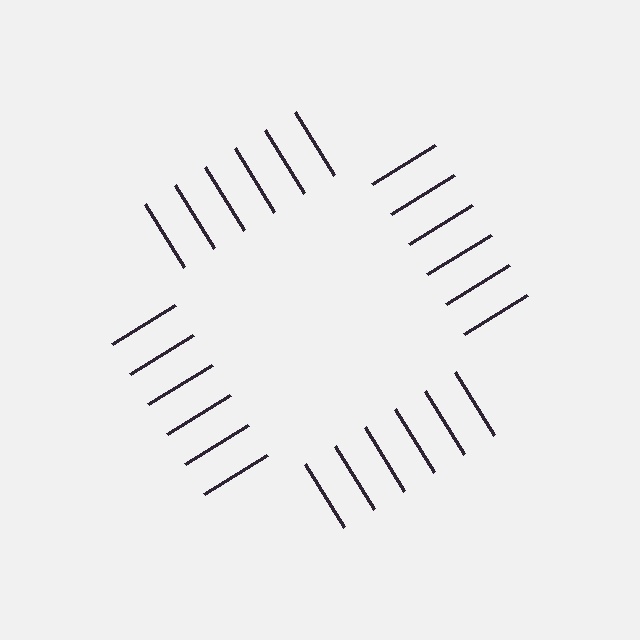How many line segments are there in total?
24 — 6 along each of the 4 edges.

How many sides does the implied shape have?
4 sides — the line-ends trace a square.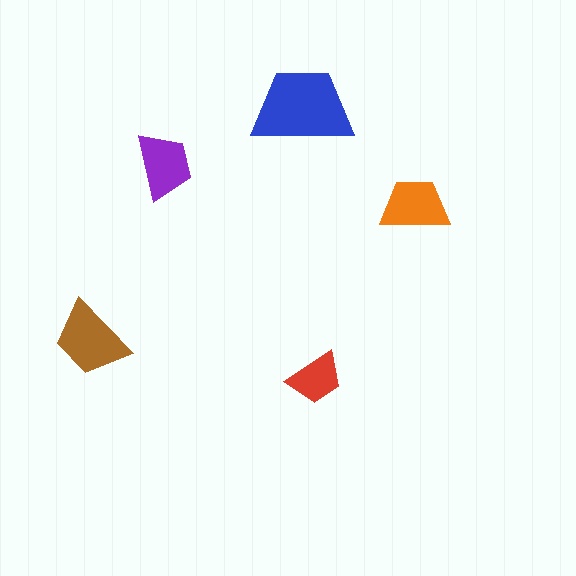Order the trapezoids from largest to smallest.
the blue one, the brown one, the orange one, the purple one, the red one.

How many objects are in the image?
There are 5 objects in the image.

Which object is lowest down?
The red trapezoid is bottommost.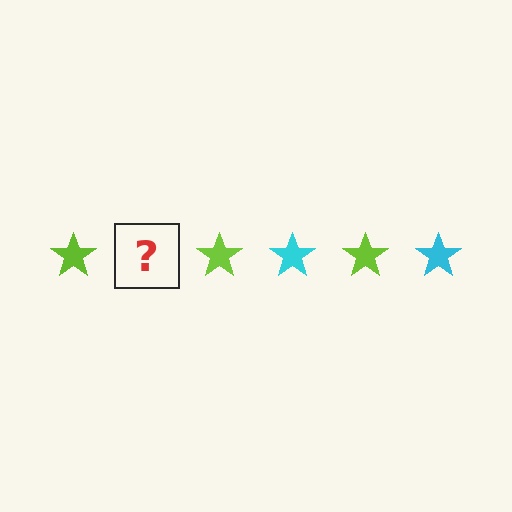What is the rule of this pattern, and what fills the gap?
The rule is that the pattern cycles through lime, cyan stars. The gap should be filled with a cyan star.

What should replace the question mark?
The question mark should be replaced with a cyan star.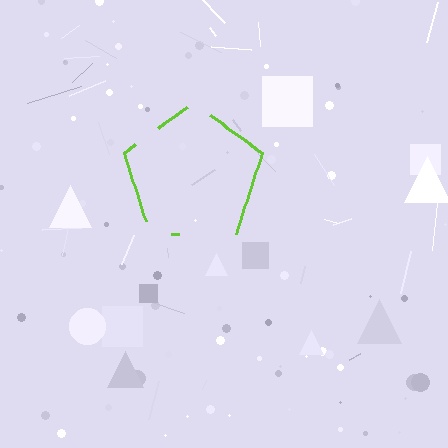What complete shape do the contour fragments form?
The contour fragments form a pentagon.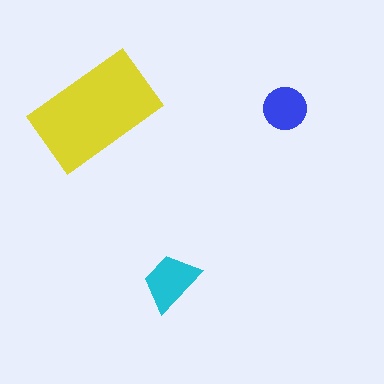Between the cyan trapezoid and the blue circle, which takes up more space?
The cyan trapezoid.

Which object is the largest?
The yellow rectangle.